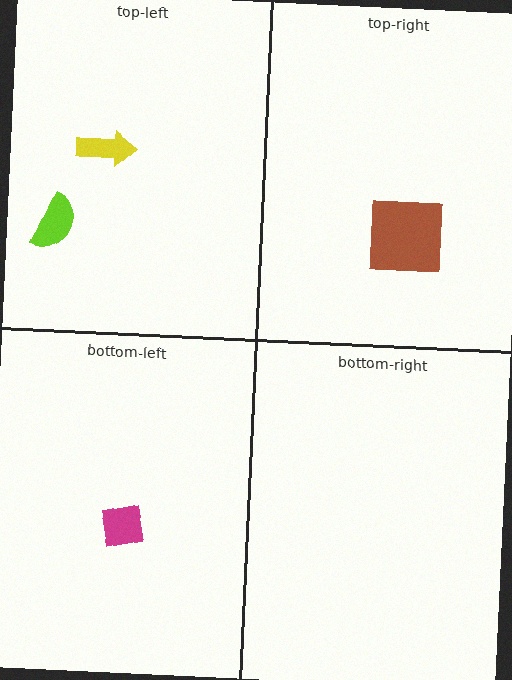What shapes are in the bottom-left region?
The magenta square.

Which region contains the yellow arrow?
The top-left region.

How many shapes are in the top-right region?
1.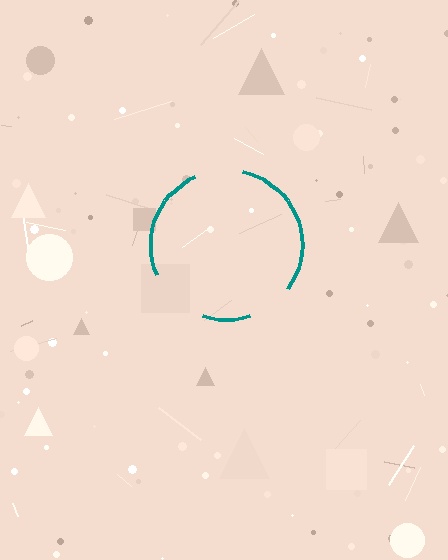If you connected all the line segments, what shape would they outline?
They would outline a circle.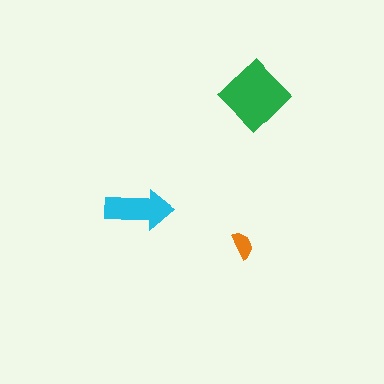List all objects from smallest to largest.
The orange semicircle, the cyan arrow, the green diamond.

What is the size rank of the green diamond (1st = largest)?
1st.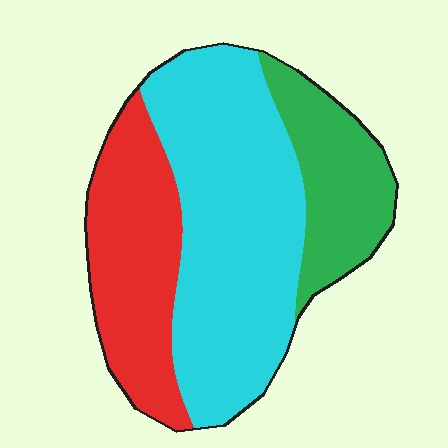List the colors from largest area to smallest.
From largest to smallest: cyan, red, green.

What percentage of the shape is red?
Red covers 28% of the shape.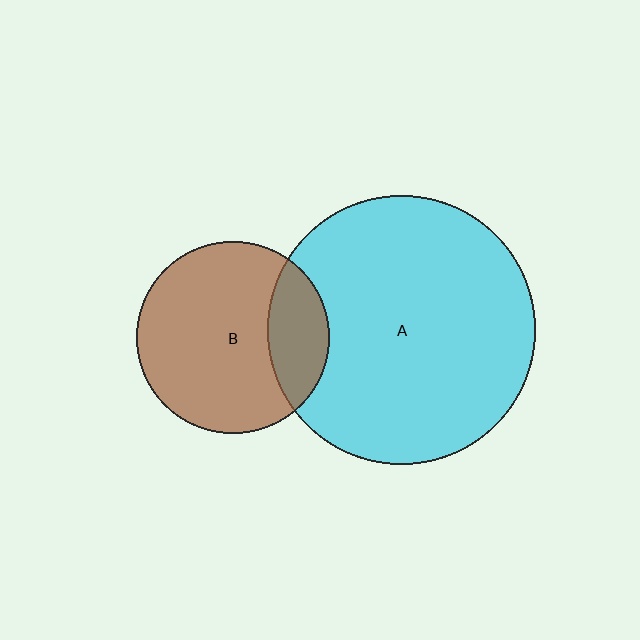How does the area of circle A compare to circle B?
Approximately 1.9 times.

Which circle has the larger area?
Circle A (cyan).